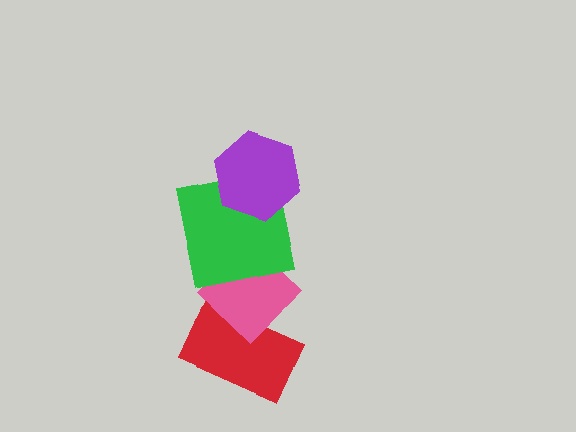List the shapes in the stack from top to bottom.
From top to bottom: the purple hexagon, the green square, the pink diamond, the red rectangle.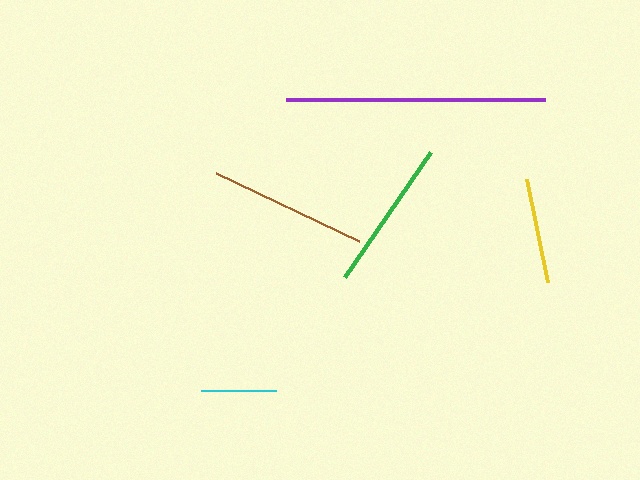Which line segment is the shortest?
The cyan line is the shortest at approximately 75 pixels.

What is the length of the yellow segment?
The yellow segment is approximately 105 pixels long.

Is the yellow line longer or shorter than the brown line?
The brown line is longer than the yellow line.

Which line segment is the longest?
The purple line is the longest at approximately 259 pixels.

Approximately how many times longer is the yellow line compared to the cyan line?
The yellow line is approximately 1.4 times the length of the cyan line.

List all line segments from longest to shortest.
From longest to shortest: purple, brown, green, yellow, cyan.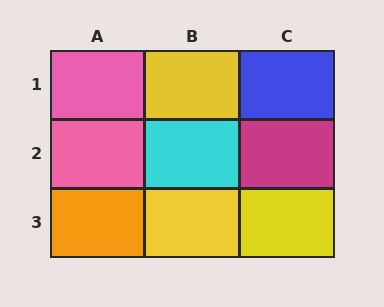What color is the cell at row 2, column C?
Magenta.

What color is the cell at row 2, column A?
Pink.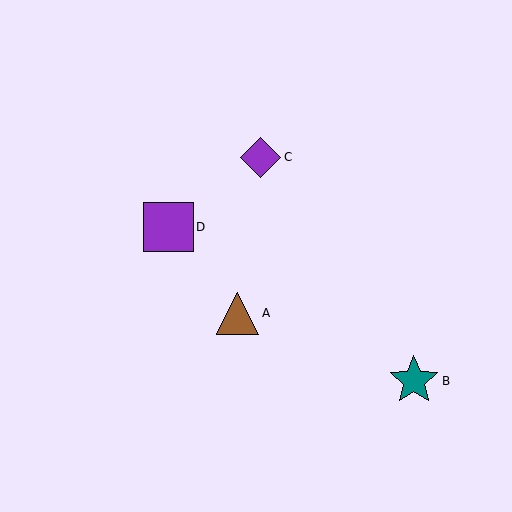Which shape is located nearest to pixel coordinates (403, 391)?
The teal star (labeled B) at (414, 381) is nearest to that location.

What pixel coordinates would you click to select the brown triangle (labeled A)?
Click at (238, 313) to select the brown triangle A.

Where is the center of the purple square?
The center of the purple square is at (168, 227).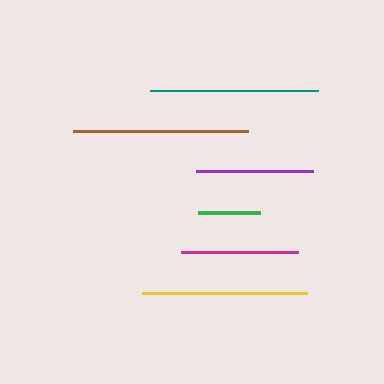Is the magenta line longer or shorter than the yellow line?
The yellow line is longer than the magenta line.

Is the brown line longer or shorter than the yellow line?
The brown line is longer than the yellow line.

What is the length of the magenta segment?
The magenta segment is approximately 117 pixels long.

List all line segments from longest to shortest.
From longest to shortest: brown, teal, yellow, purple, magenta, green.